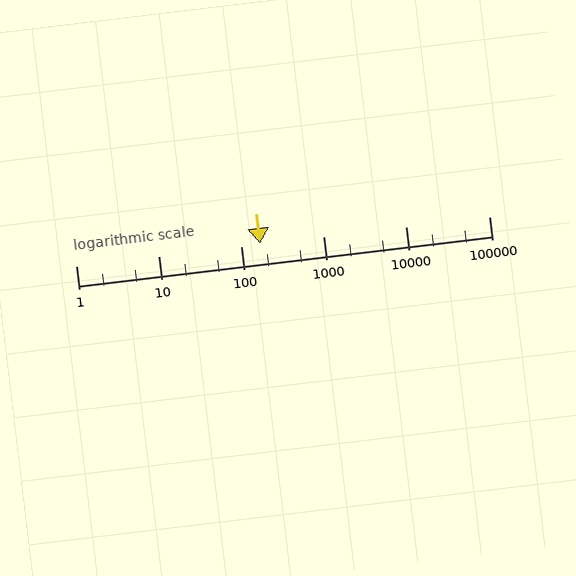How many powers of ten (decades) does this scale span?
The scale spans 5 decades, from 1 to 100000.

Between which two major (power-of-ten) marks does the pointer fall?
The pointer is between 100 and 1000.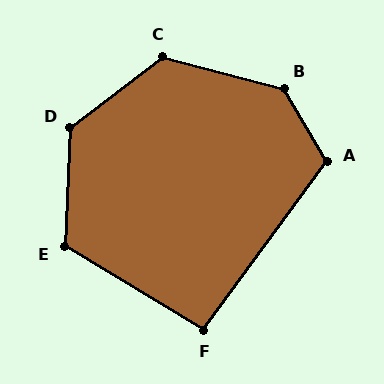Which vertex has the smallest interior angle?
F, at approximately 95 degrees.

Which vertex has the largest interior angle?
B, at approximately 135 degrees.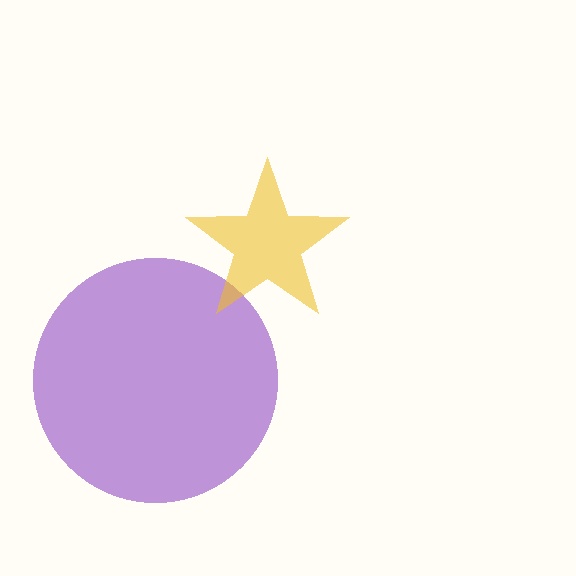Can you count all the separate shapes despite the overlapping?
Yes, there are 2 separate shapes.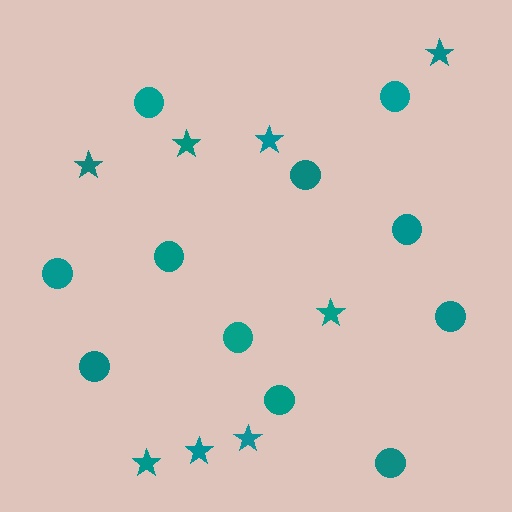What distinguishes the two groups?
There are 2 groups: one group of stars (8) and one group of circles (11).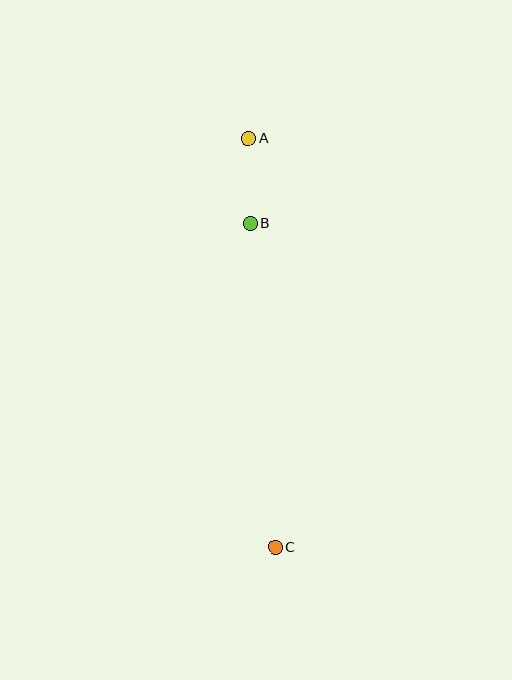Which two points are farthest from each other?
Points A and C are farthest from each other.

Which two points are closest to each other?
Points A and B are closest to each other.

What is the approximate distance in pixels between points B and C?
The distance between B and C is approximately 325 pixels.